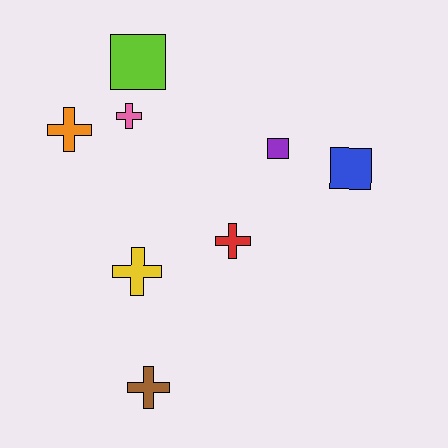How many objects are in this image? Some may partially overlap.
There are 8 objects.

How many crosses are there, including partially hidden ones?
There are 5 crosses.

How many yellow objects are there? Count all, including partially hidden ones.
There is 1 yellow object.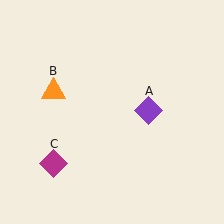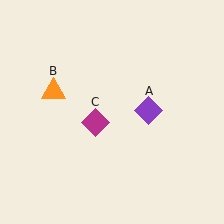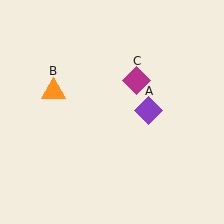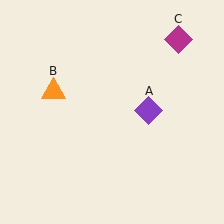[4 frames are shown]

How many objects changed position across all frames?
1 object changed position: magenta diamond (object C).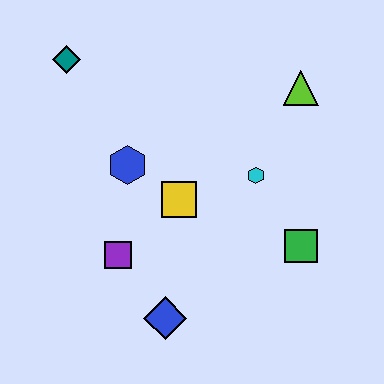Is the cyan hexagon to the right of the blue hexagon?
Yes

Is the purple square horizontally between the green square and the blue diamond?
No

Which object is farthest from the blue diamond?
The teal diamond is farthest from the blue diamond.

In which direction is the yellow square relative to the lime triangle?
The yellow square is to the left of the lime triangle.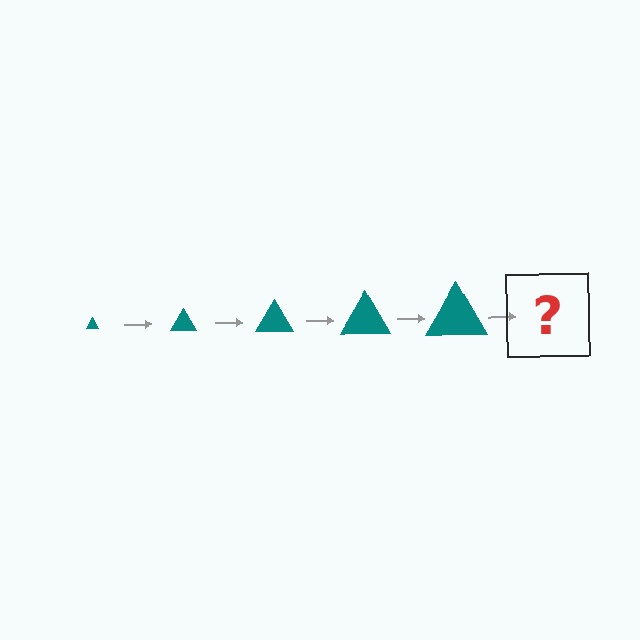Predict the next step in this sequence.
The next step is a teal triangle, larger than the previous one.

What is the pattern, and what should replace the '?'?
The pattern is that the triangle gets progressively larger each step. The '?' should be a teal triangle, larger than the previous one.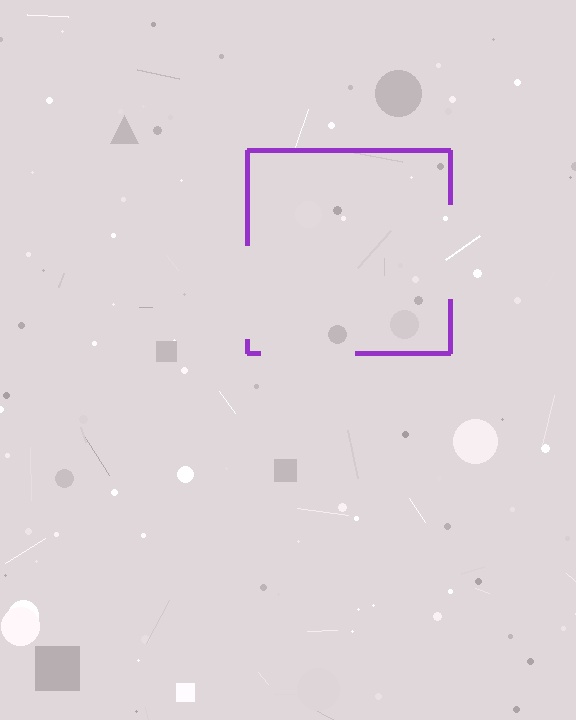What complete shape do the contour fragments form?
The contour fragments form a square.